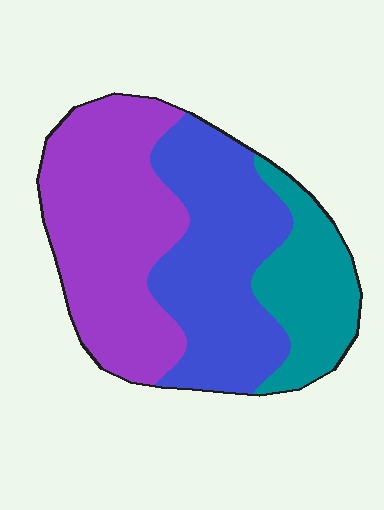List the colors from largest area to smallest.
From largest to smallest: purple, blue, teal.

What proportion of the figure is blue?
Blue takes up about three eighths (3/8) of the figure.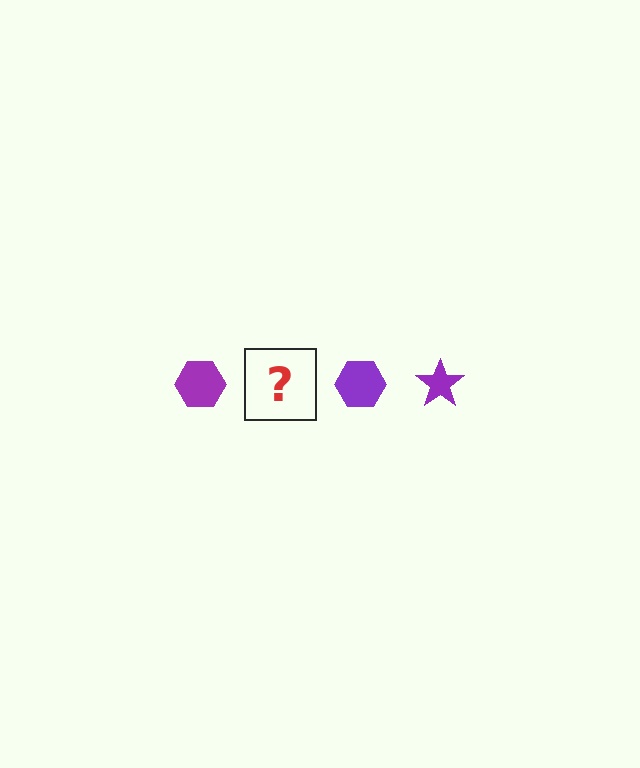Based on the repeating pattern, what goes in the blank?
The blank should be a purple star.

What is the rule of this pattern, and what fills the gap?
The rule is that the pattern cycles through hexagon, star shapes in purple. The gap should be filled with a purple star.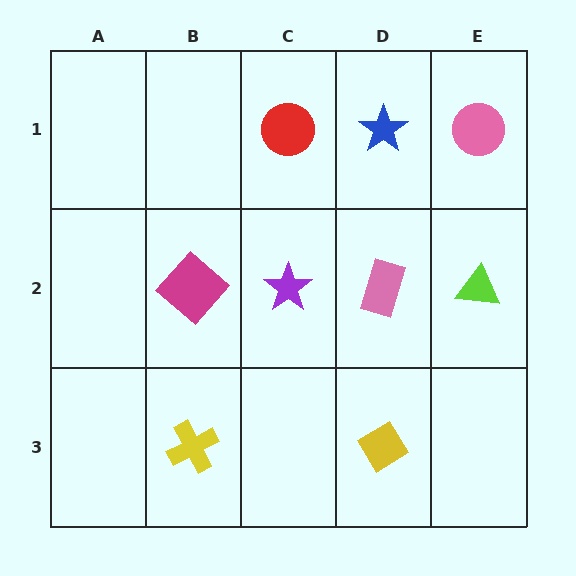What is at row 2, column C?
A purple star.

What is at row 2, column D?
A pink rectangle.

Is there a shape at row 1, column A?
No, that cell is empty.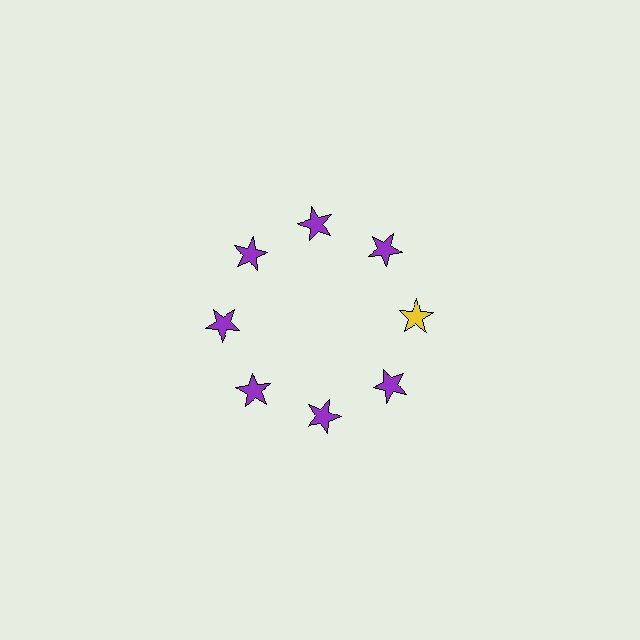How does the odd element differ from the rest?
It has a different color: yellow instead of purple.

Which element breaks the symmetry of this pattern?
The yellow star at roughly the 3 o'clock position breaks the symmetry. All other shapes are purple stars.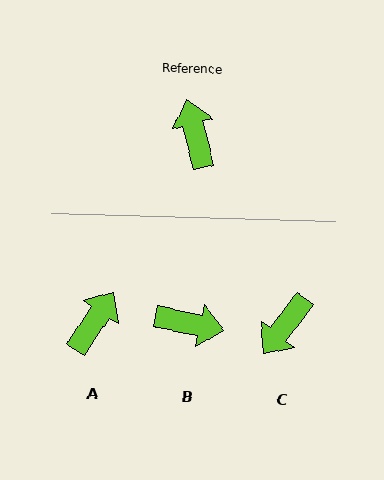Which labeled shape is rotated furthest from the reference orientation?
C, about 129 degrees away.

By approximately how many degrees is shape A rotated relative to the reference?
Approximately 47 degrees clockwise.